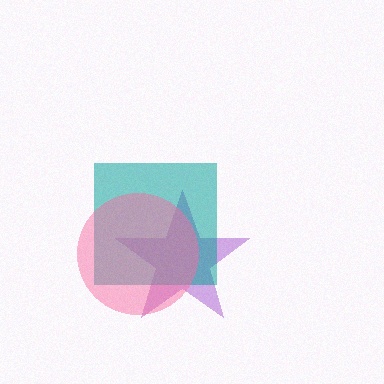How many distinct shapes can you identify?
There are 3 distinct shapes: a purple star, a teal square, a pink circle.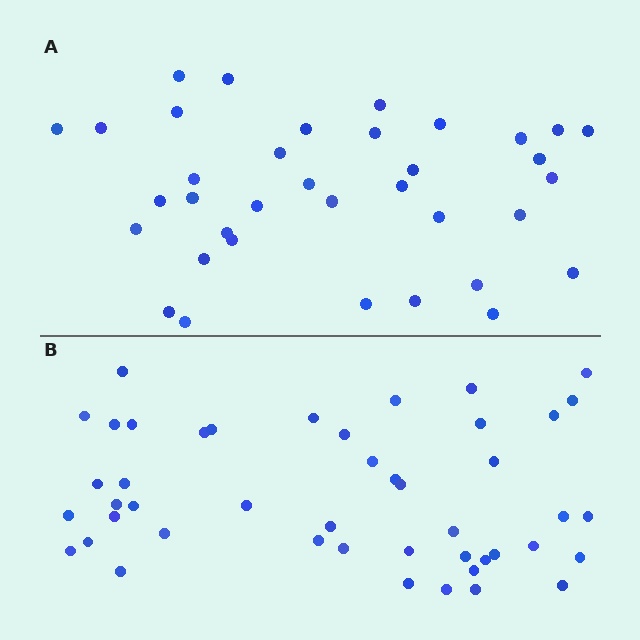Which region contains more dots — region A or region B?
Region B (the bottom region) has more dots.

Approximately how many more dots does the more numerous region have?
Region B has roughly 10 or so more dots than region A.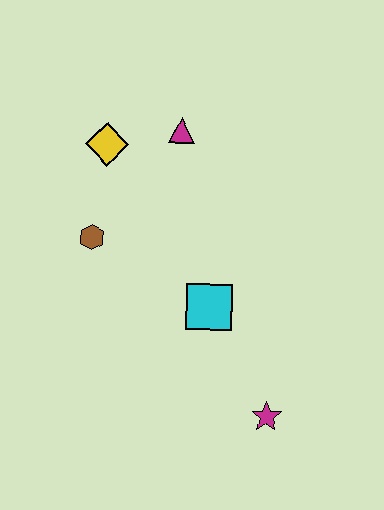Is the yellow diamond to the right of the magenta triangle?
No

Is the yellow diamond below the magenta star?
No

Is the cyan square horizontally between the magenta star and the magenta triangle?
Yes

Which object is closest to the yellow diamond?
The magenta triangle is closest to the yellow diamond.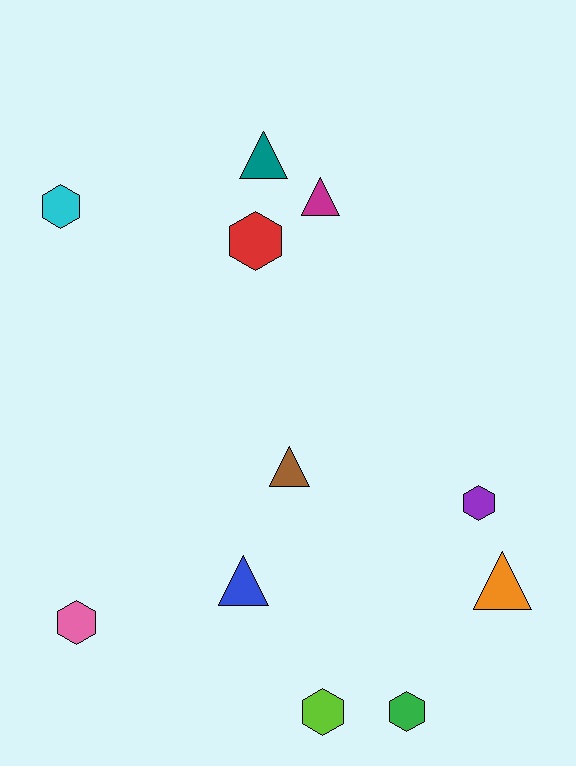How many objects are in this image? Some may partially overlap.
There are 11 objects.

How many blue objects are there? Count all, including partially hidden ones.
There is 1 blue object.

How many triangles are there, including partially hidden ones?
There are 5 triangles.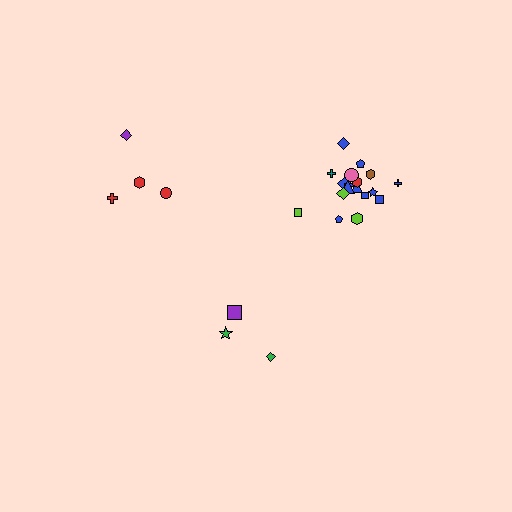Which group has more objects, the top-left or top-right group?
The top-right group.